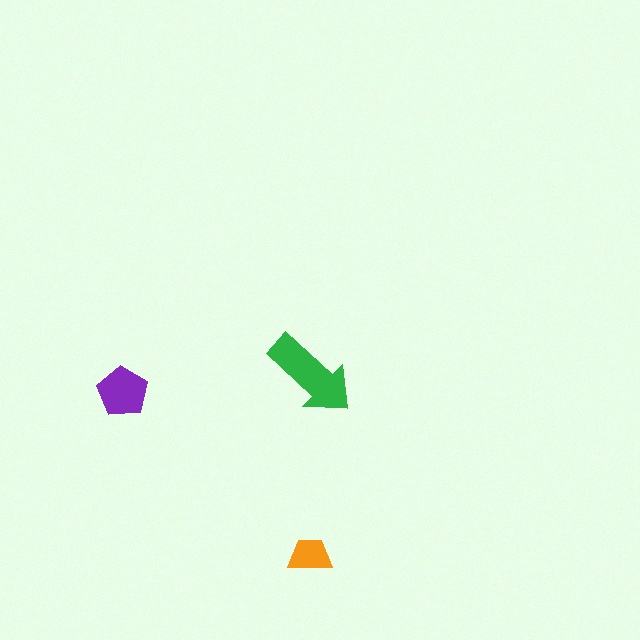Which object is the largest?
The green arrow.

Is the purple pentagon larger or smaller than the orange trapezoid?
Larger.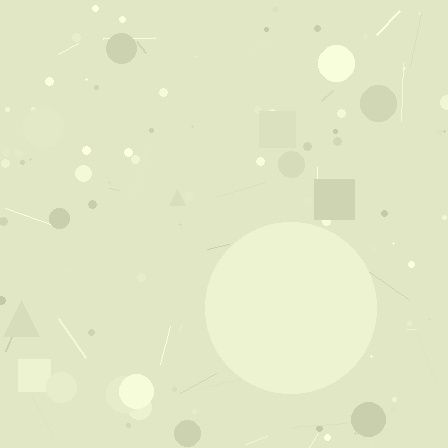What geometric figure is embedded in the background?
A circle is embedded in the background.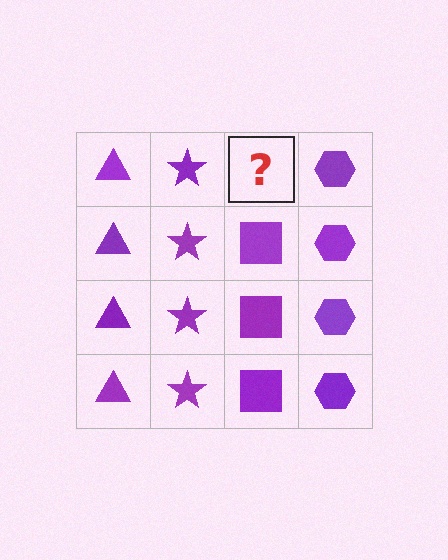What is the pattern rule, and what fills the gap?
The rule is that each column has a consistent shape. The gap should be filled with a purple square.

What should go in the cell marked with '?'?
The missing cell should contain a purple square.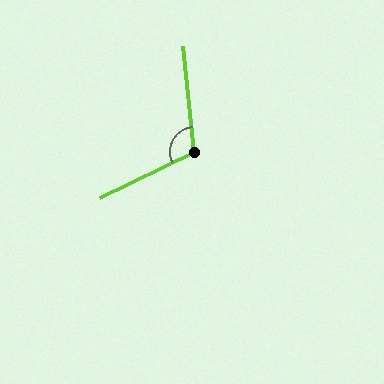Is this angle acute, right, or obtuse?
It is obtuse.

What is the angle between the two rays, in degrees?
Approximately 110 degrees.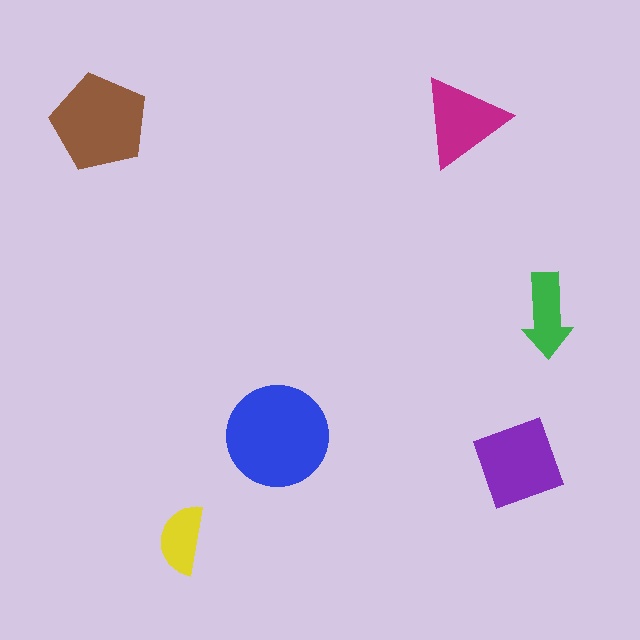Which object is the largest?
The blue circle.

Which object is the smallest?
The yellow semicircle.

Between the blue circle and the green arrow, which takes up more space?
The blue circle.